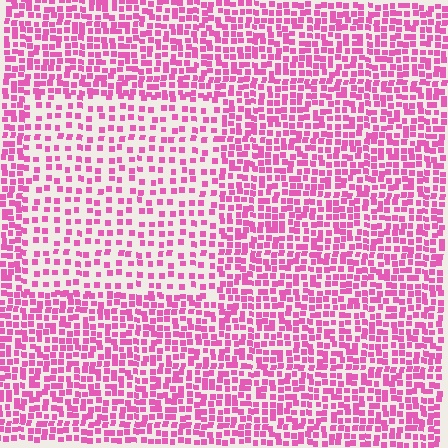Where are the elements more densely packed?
The elements are more densely packed outside the rectangle boundary.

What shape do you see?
I see a rectangle.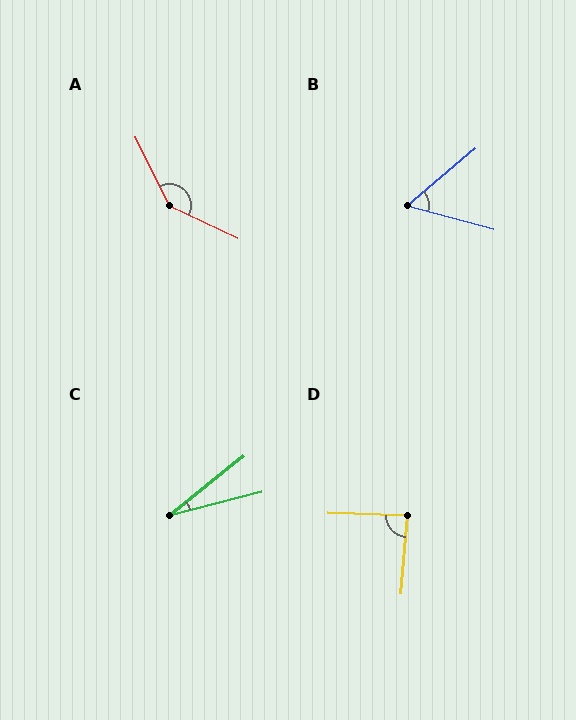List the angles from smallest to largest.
C (24°), B (56°), D (88°), A (142°).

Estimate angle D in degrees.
Approximately 88 degrees.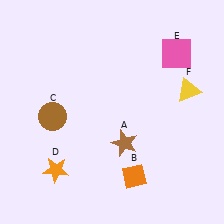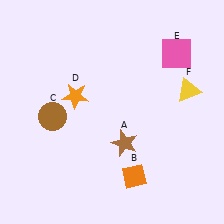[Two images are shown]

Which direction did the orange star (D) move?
The orange star (D) moved up.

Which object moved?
The orange star (D) moved up.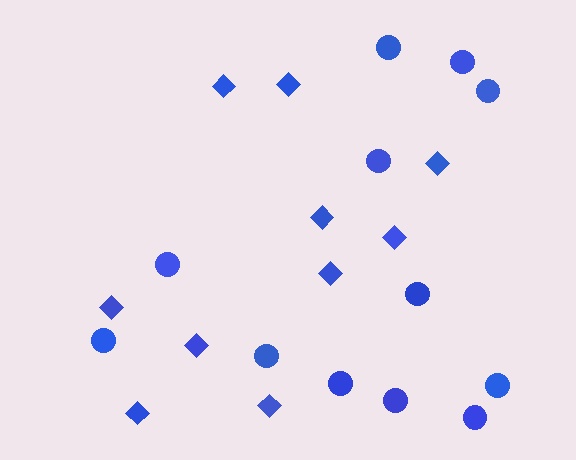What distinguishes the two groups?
There are 2 groups: one group of diamonds (10) and one group of circles (12).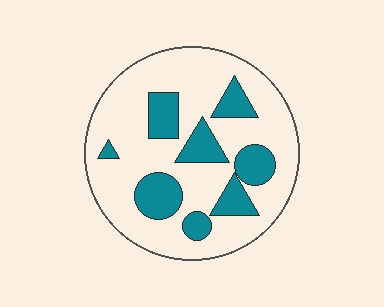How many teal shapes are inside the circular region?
8.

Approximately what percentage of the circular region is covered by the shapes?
Approximately 25%.